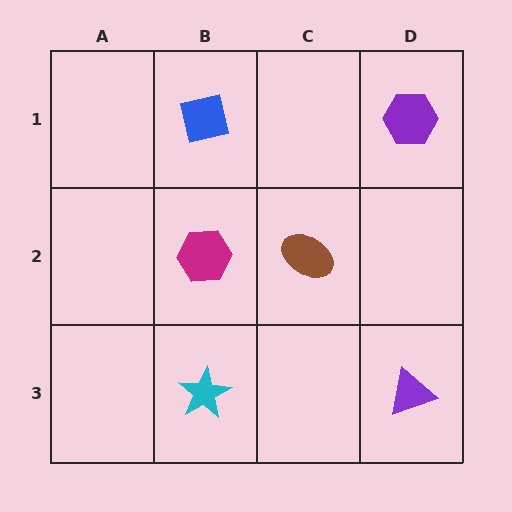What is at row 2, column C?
A brown ellipse.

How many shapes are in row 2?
2 shapes.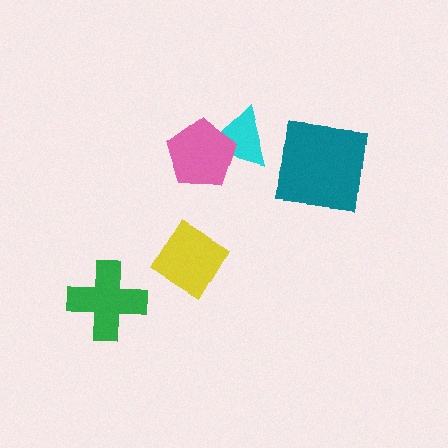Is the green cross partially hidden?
No, no other shape covers it.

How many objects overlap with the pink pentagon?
1 object overlaps with the pink pentagon.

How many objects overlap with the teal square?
0 objects overlap with the teal square.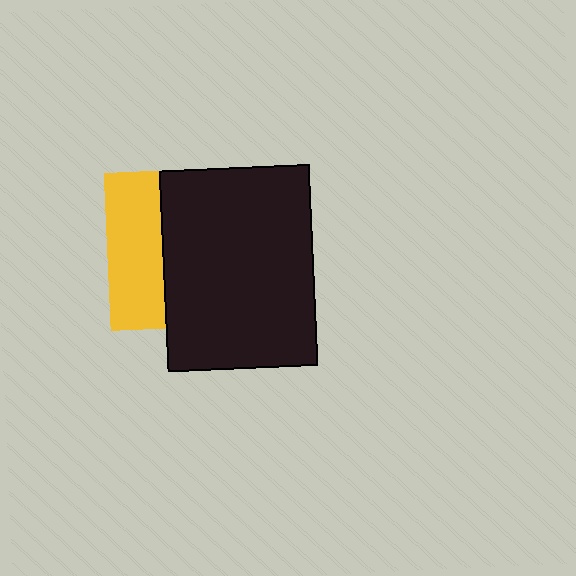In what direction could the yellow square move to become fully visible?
The yellow square could move left. That would shift it out from behind the black rectangle entirely.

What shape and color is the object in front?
The object in front is a black rectangle.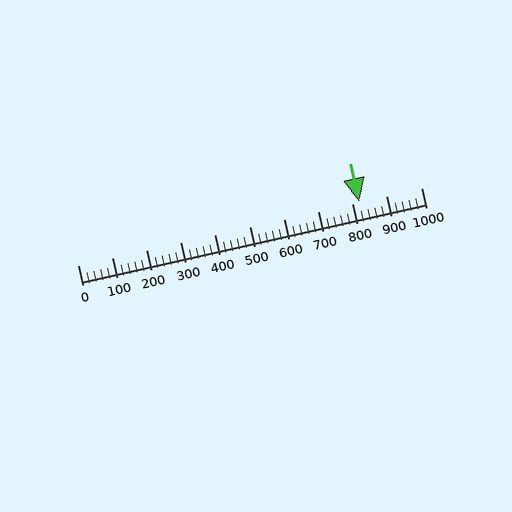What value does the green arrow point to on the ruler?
The green arrow points to approximately 820.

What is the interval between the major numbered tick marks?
The major tick marks are spaced 100 units apart.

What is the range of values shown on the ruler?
The ruler shows values from 0 to 1000.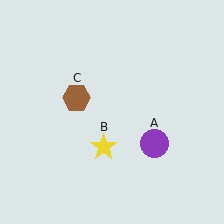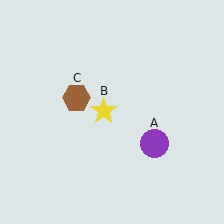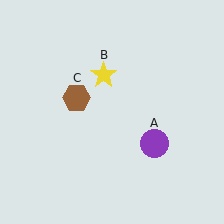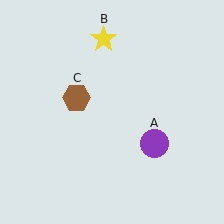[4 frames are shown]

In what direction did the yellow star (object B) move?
The yellow star (object B) moved up.